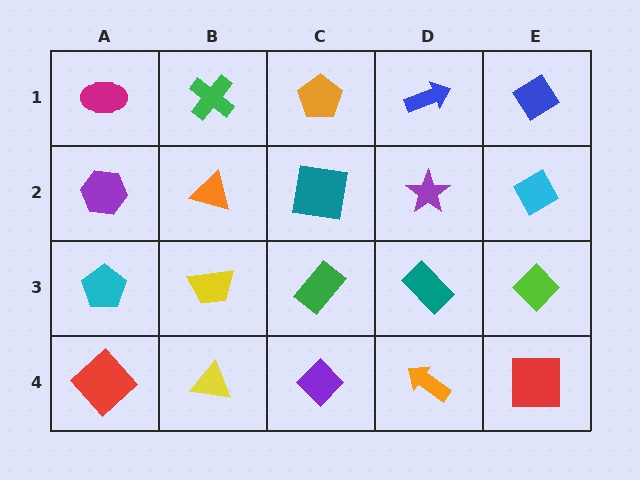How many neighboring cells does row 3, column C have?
4.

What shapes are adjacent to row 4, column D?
A teal rectangle (row 3, column D), a purple diamond (row 4, column C), a red square (row 4, column E).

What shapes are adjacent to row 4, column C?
A green rectangle (row 3, column C), a yellow triangle (row 4, column B), an orange arrow (row 4, column D).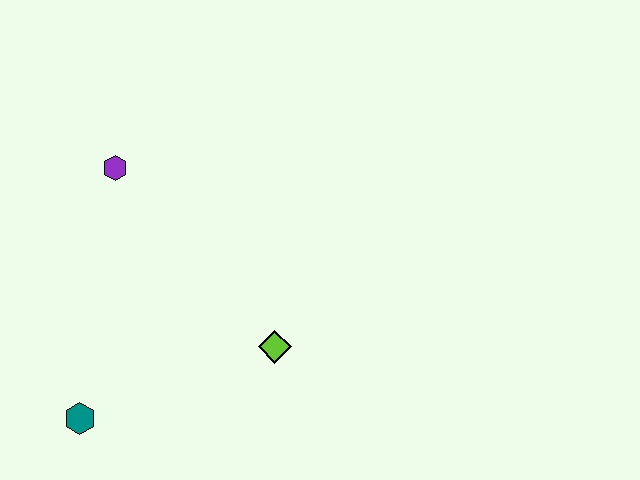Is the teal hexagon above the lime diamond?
No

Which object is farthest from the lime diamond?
The purple hexagon is farthest from the lime diamond.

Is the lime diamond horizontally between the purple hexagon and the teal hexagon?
No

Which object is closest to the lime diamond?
The teal hexagon is closest to the lime diamond.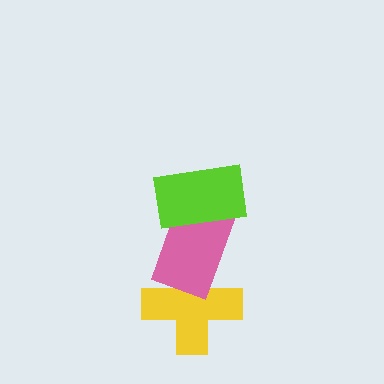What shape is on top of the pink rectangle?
The lime rectangle is on top of the pink rectangle.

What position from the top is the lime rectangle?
The lime rectangle is 1st from the top.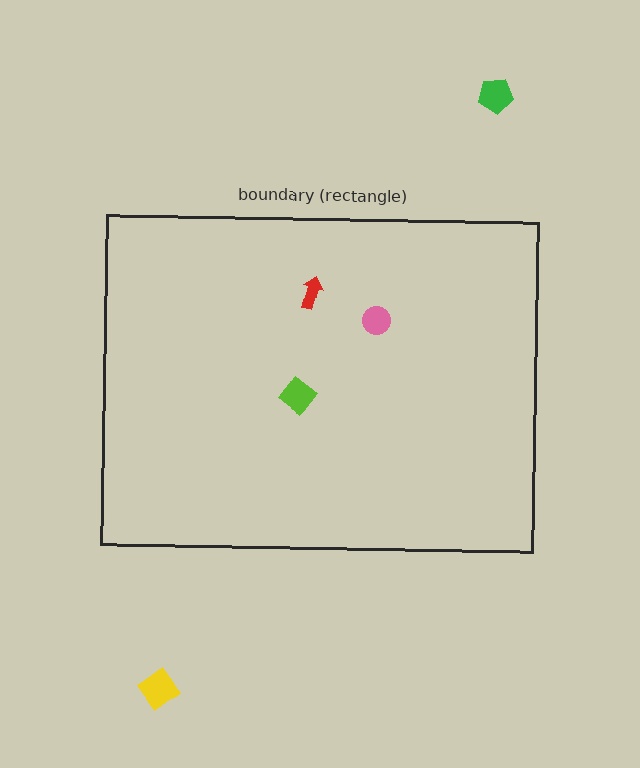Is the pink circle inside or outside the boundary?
Inside.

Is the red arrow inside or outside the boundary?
Inside.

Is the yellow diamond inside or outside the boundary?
Outside.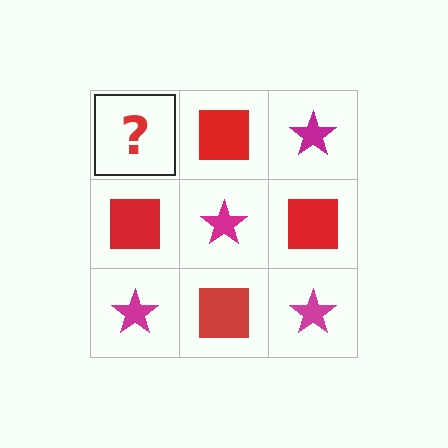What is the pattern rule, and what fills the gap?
The rule is that it alternates magenta star and red square in a checkerboard pattern. The gap should be filled with a magenta star.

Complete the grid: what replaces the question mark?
The question mark should be replaced with a magenta star.